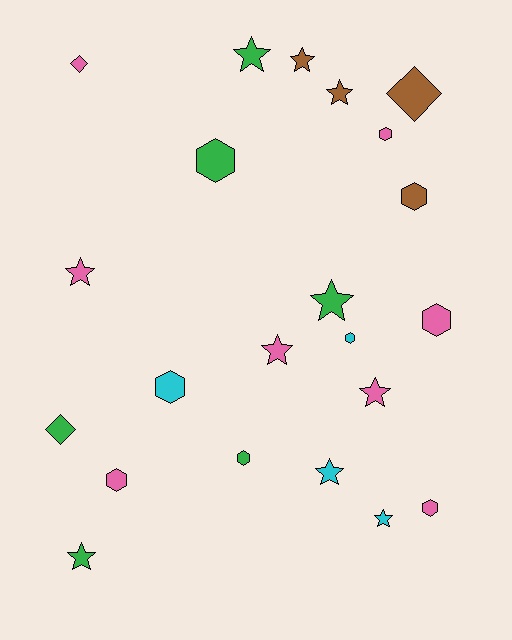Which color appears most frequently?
Pink, with 8 objects.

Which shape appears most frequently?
Star, with 10 objects.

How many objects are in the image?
There are 22 objects.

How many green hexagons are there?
There are 2 green hexagons.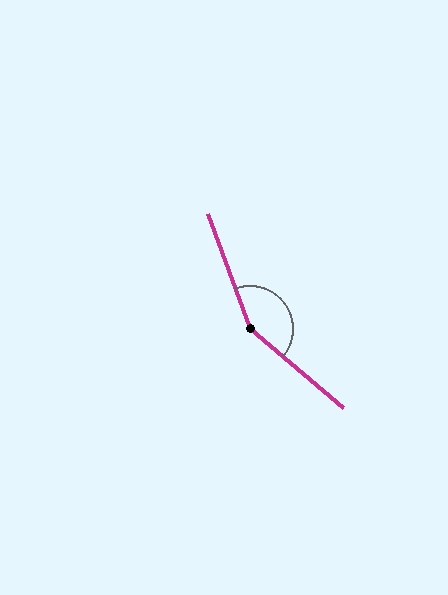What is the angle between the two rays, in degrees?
Approximately 150 degrees.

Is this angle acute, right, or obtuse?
It is obtuse.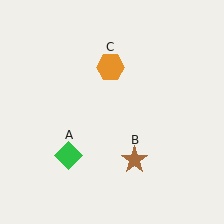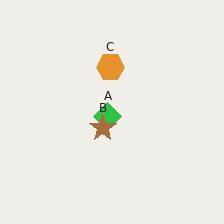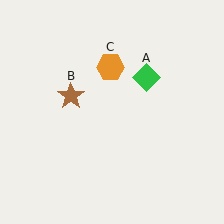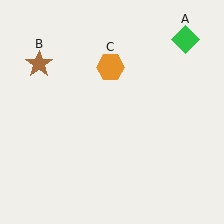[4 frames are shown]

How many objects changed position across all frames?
2 objects changed position: green diamond (object A), brown star (object B).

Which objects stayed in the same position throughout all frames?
Orange hexagon (object C) remained stationary.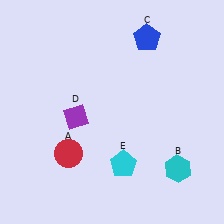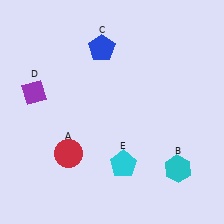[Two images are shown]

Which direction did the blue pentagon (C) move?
The blue pentagon (C) moved left.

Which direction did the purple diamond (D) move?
The purple diamond (D) moved left.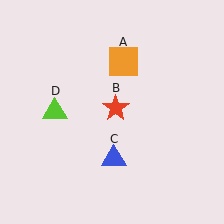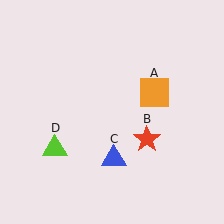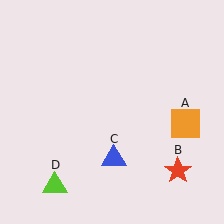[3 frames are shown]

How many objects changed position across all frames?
3 objects changed position: orange square (object A), red star (object B), lime triangle (object D).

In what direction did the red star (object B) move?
The red star (object B) moved down and to the right.